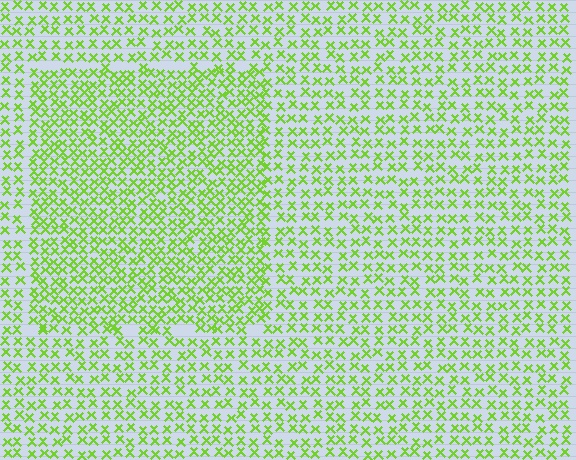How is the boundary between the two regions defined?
The boundary is defined by a change in element density (approximately 1.6x ratio). All elements are the same color, size, and shape.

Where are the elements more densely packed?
The elements are more densely packed inside the rectangle boundary.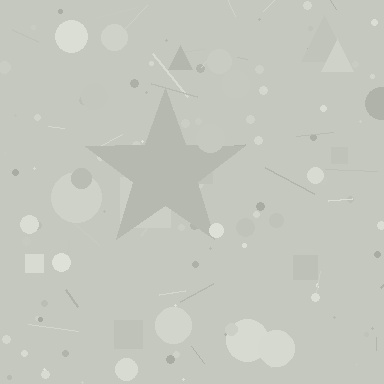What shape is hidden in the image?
A star is hidden in the image.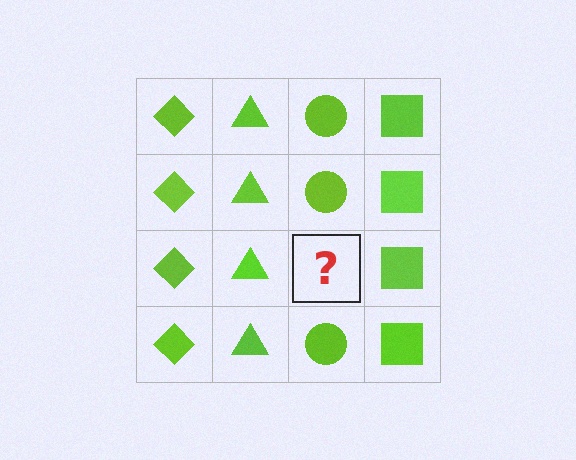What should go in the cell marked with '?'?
The missing cell should contain a lime circle.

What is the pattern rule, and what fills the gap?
The rule is that each column has a consistent shape. The gap should be filled with a lime circle.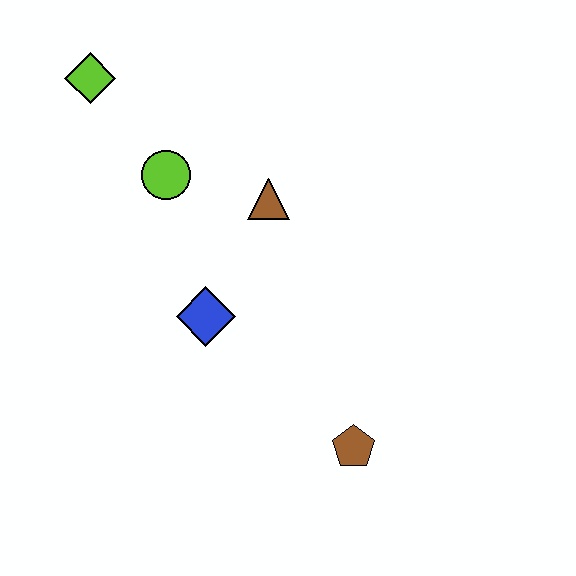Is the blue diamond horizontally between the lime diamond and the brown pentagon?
Yes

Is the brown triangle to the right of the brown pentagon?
No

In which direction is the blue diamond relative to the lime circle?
The blue diamond is below the lime circle.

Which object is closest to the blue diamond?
The brown triangle is closest to the blue diamond.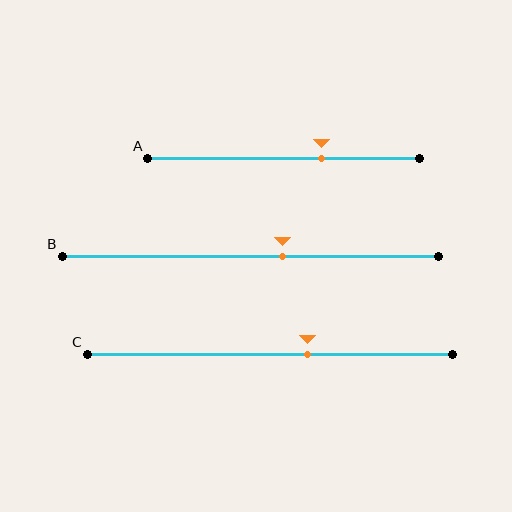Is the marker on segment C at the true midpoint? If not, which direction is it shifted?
No, the marker on segment C is shifted to the right by about 10% of the segment length.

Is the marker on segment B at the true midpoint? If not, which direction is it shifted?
No, the marker on segment B is shifted to the right by about 9% of the segment length.